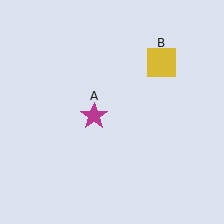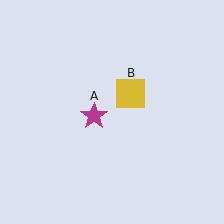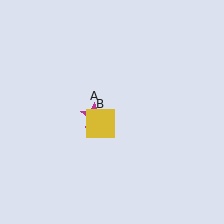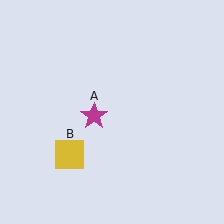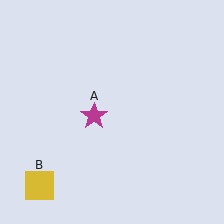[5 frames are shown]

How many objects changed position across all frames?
1 object changed position: yellow square (object B).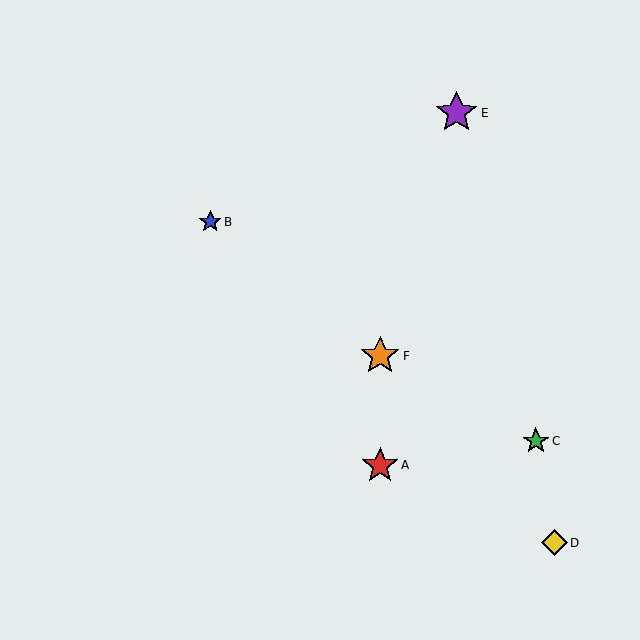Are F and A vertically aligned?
Yes, both are at x≈380.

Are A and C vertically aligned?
No, A is at x≈380 and C is at x≈536.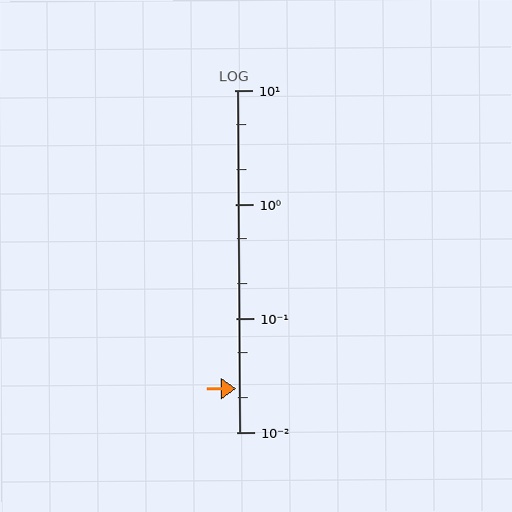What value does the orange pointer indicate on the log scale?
The pointer indicates approximately 0.024.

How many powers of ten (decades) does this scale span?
The scale spans 3 decades, from 0.01 to 10.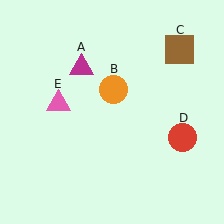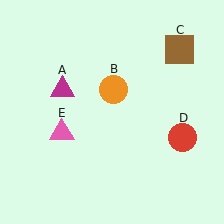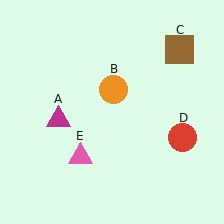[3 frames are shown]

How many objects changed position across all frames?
2 objects changed position: magenta triangle (object A), pink triangle (object E).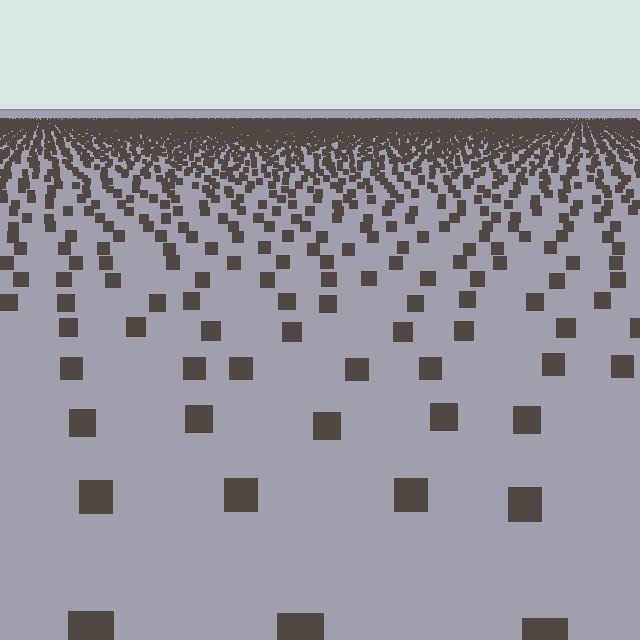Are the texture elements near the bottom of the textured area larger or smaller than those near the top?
Larger. Near the bottom, elements are closer to the viewer and appear at a bigger on-screen size.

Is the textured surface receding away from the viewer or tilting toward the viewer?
The surface is receding away from the viewer. Texture elements get smaller and denser toward the top.